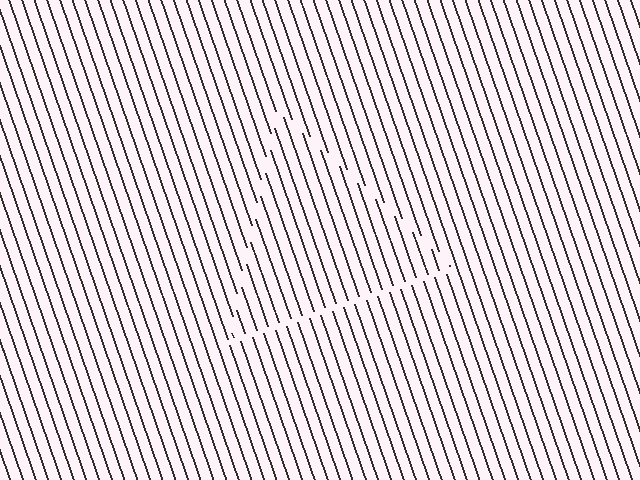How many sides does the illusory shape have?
3 sides — the line-ends trace a triangle.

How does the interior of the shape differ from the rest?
The interior of the shape contains the same grating, shifted by half a period — the contour is defined by the phase discontinuity where line-ends from the inner and outer gratings abut.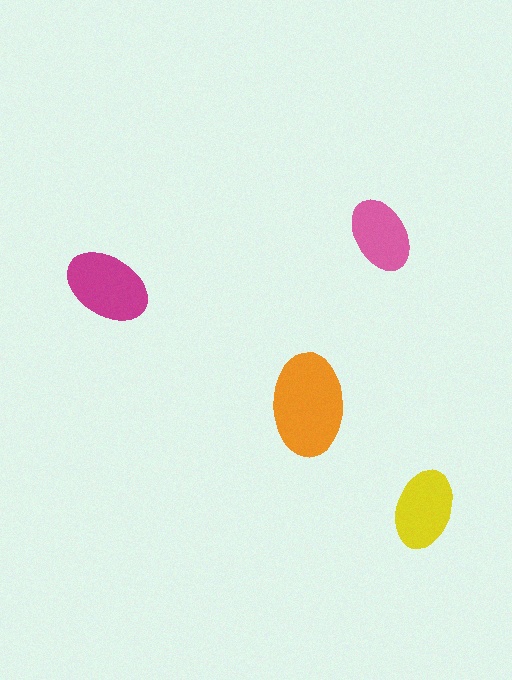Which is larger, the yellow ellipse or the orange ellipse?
The orange one.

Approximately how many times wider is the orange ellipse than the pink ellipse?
About 1.5 times wider.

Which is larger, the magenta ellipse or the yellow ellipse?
The magenta one.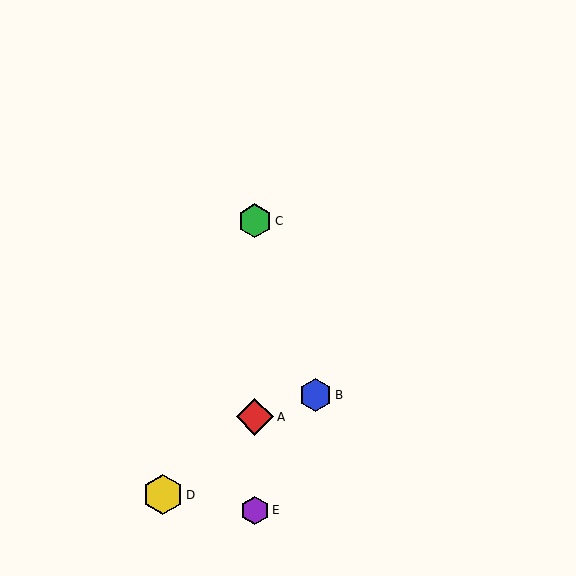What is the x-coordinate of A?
Object A is at x≈255.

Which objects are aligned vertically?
Objects A, C, E are aligned vertically.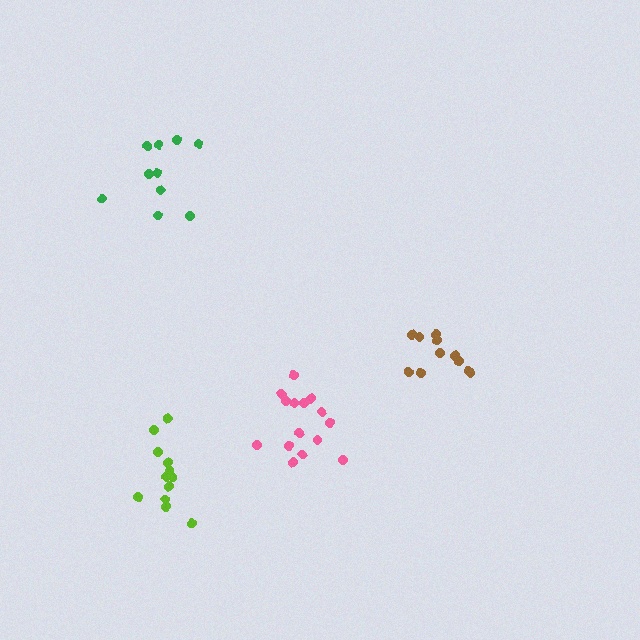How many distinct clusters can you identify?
There are 4 distinct clusters.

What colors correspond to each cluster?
The clusters are colored: pink, brown, green, lime.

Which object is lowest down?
The lime cluster is bottommost.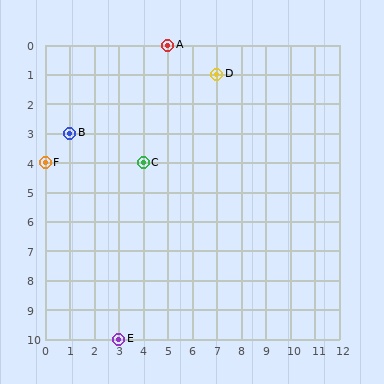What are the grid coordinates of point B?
Point B is at grid coordinates (1, 3).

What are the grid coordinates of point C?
Point C is at grid coordinates (4, 4).